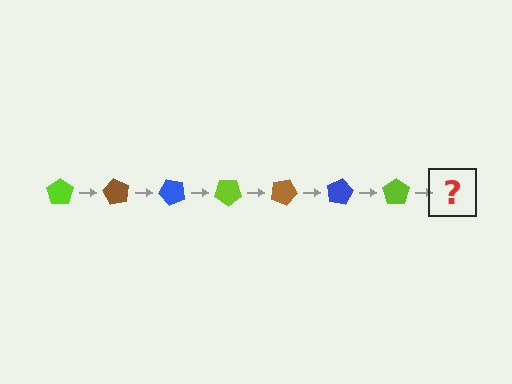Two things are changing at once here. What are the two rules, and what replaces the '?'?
The two rules are that it rotates 60 degrees each step and the color cycles through lime, brown, and blue. The '?' should be a brown pentagon, rotated 420 degrees from the start.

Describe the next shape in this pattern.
It should be a brown pentagon, rotated 420 degrees from the start.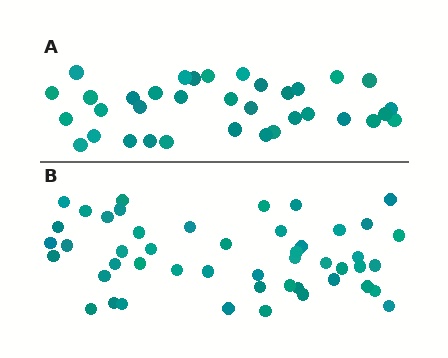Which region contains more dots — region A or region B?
Region B (the bottom region) has more dots.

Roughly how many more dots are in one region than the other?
Region B has approximately 15 more dots than region A.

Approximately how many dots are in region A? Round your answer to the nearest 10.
About 40 dots. (The exact count is 35, which rounds to 40.)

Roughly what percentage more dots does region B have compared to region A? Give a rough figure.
About 35% more.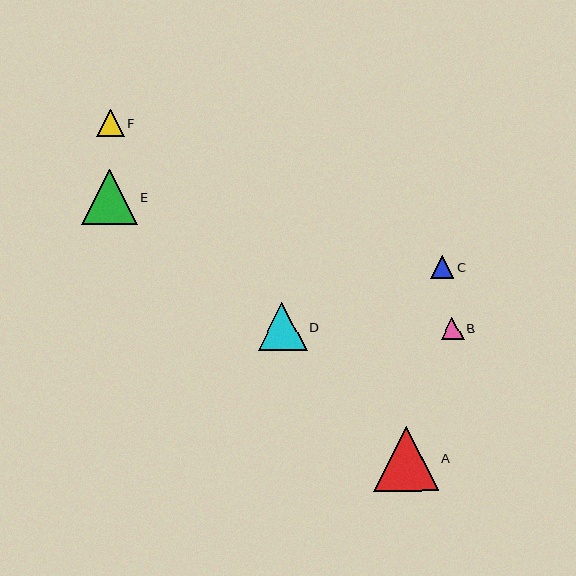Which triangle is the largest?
Triangle A is the largest with a size of approximately 65 pixels.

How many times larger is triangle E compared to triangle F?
Triangle E is approximately 2.0 times the size of triangle F.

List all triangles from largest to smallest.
From largest to smallest: A, E, D, F, C, B.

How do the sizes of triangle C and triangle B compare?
Triangle C and triangle B are approximately the same size.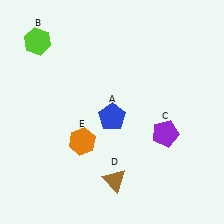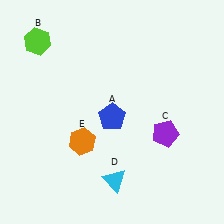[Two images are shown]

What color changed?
The triangle (D) changed from brown in Image 1 to cyan in Image 2.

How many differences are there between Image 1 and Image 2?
There is 1 difference between the two images.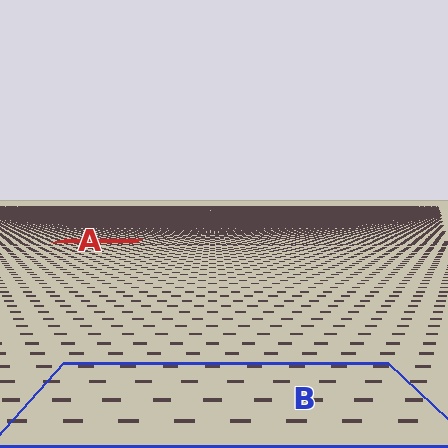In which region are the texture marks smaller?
The texture marks are smaller in region A, because it is farther away.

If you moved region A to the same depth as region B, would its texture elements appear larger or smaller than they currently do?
They would appear larger. At a closer depth, the same texture elements are projected at a bigger on-screen size.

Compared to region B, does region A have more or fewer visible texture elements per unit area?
Region A has more texture elements per unit area — they are packed more densely because it is farther away.